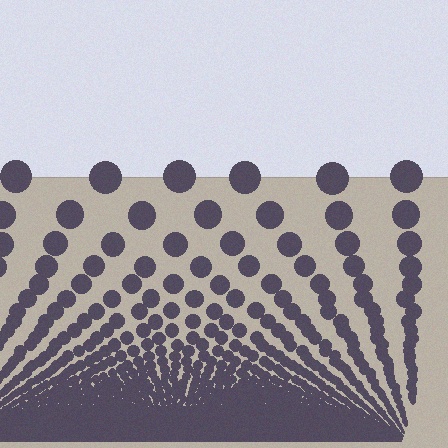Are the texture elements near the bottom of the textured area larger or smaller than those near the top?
Smaller. The gradient is inverted — elements near the bottom are smaller and denser.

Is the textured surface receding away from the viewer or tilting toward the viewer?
The surface appears to tilt toward the viewer. Texture elements get larger and sparser toward the top.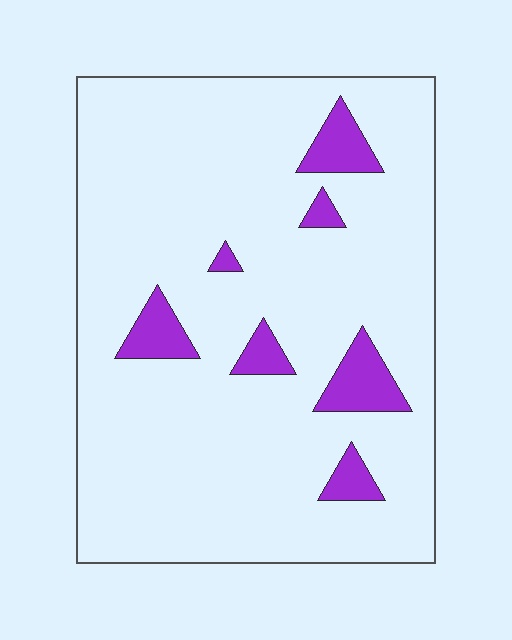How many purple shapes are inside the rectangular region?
7.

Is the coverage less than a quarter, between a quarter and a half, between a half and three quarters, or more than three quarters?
Less than a quarter.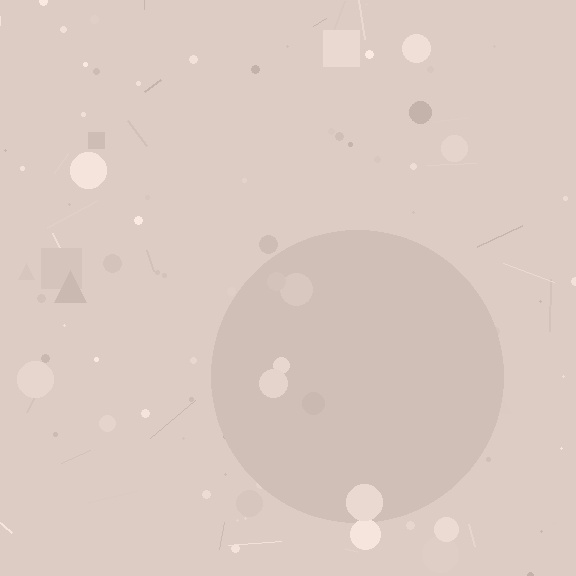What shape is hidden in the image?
A circle is hidden in the image.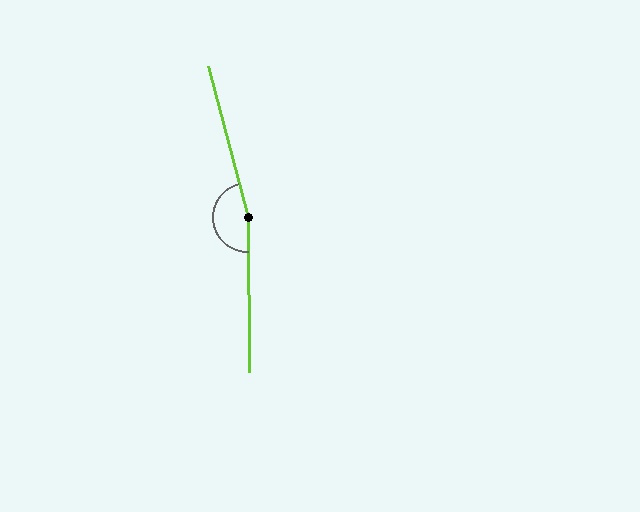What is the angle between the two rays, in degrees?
Approximately 166 degrees.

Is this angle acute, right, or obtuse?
It is obtuse.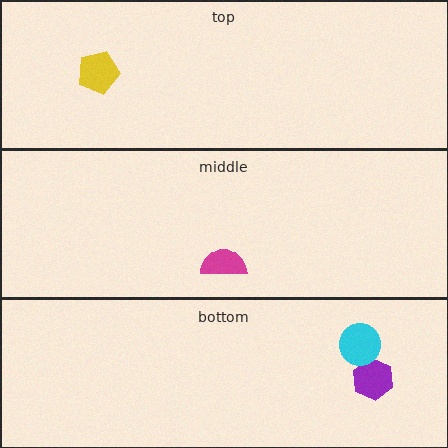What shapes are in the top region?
The yellow pentagon.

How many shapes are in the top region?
1.